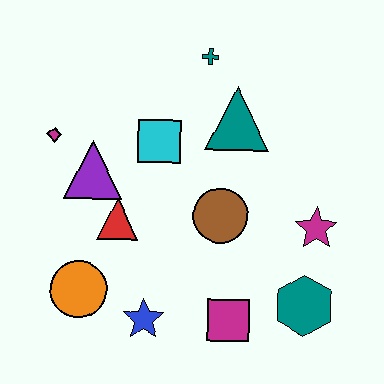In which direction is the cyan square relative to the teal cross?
The cyan square is below the teal cross.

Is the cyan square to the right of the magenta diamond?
Yes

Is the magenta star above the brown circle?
No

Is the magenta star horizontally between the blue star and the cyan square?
No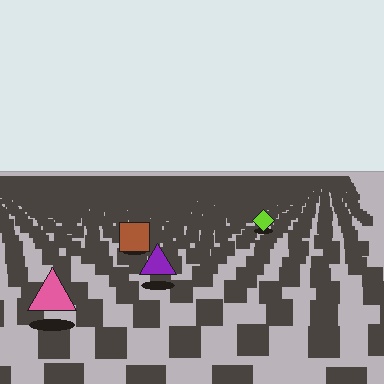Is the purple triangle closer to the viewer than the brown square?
Yes. The purple triangle is closer — you can tell from the texture gradient: the ground texture is coarser near it.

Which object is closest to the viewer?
The pink triangle is closest. The texture marks near it are larger and more spread out.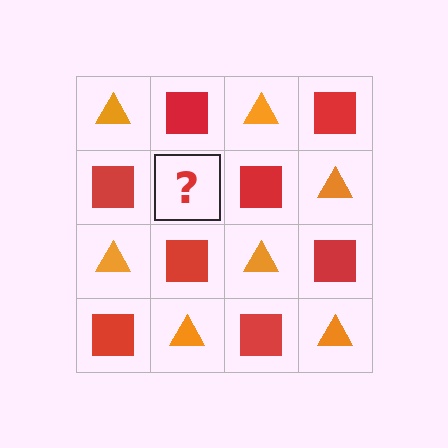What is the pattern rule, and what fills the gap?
The rule is that it alternates orange triangle and red square in a checkerboard pattern. The gap should be filled with an orange triangle.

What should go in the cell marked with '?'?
The missing cell should contain an orange triangle.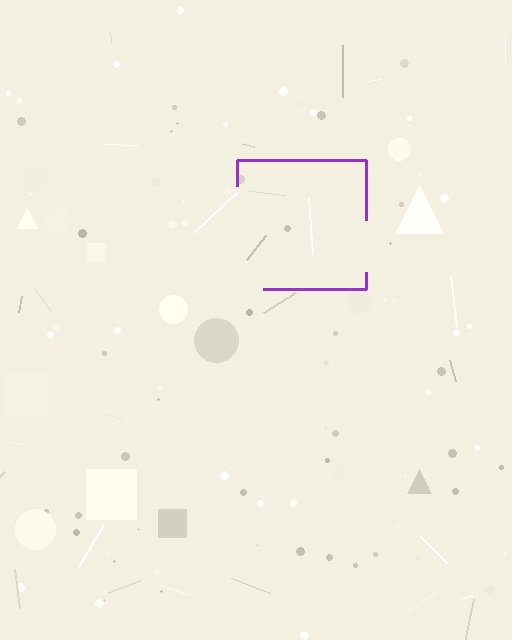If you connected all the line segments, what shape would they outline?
They would outline a square.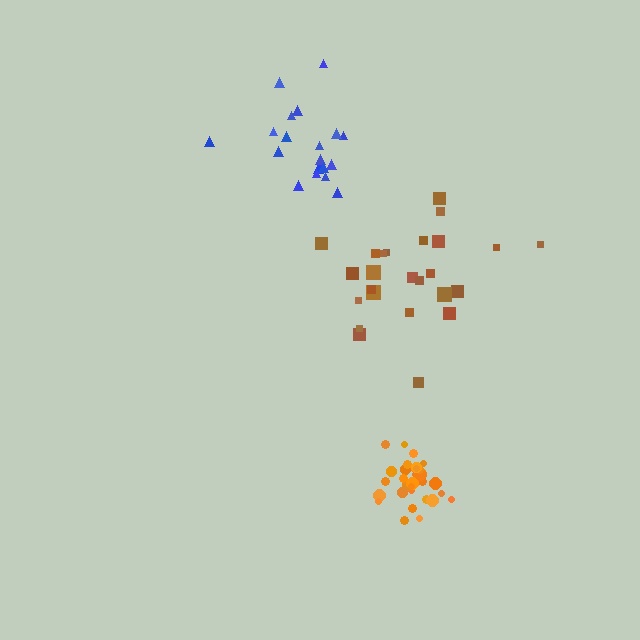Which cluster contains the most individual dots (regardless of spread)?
Orange (33).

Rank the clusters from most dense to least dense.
orange, blue, brown.